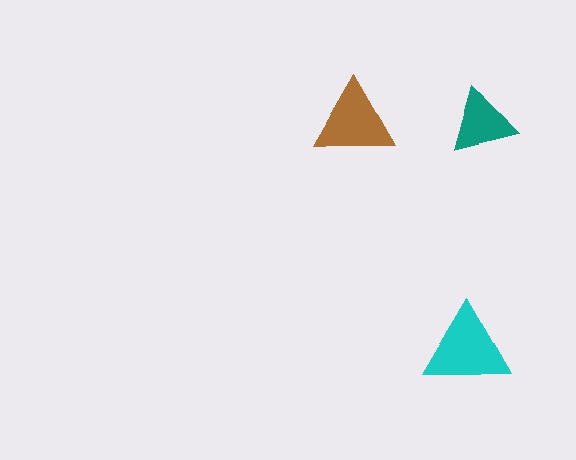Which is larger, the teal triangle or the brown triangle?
The brown one.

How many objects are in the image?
There are 3 objects in the image.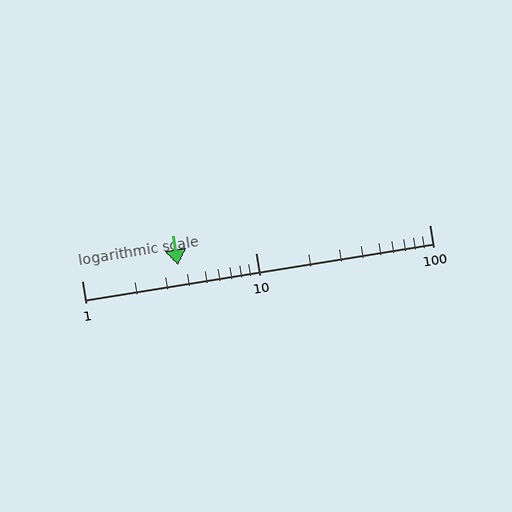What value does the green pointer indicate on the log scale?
The pointer indicates approximately 3.6.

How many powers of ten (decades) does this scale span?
The scale spans 2 decades, from 1 to 100.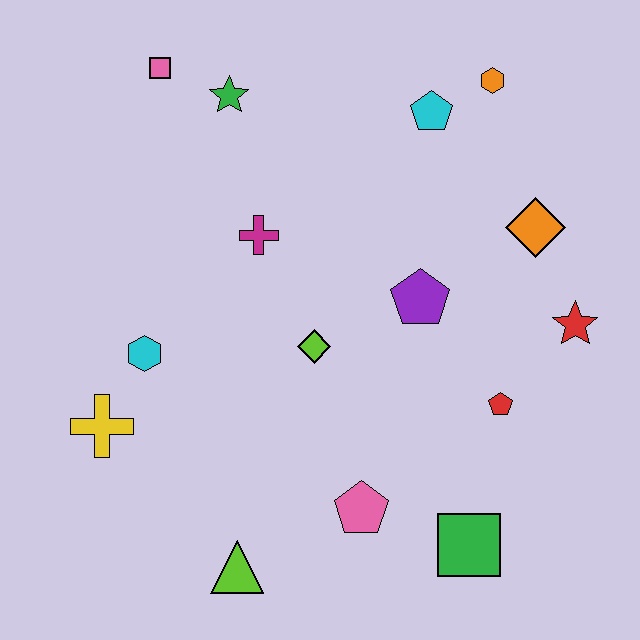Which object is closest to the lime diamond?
The purple pentagon is closest to the lime diamond.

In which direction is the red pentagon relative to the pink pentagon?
The red pentagon is to the right of the pink pentagon.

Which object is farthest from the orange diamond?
The yellow cross is farthest from the orange diamond.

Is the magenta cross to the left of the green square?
Yes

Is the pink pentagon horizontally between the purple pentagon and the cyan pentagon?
No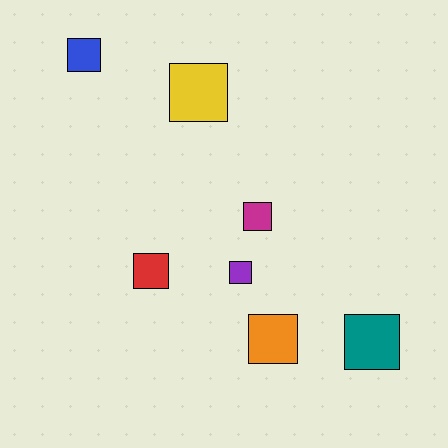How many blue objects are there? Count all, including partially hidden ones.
There is 1 blue object.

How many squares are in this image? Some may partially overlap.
There are 7 squares.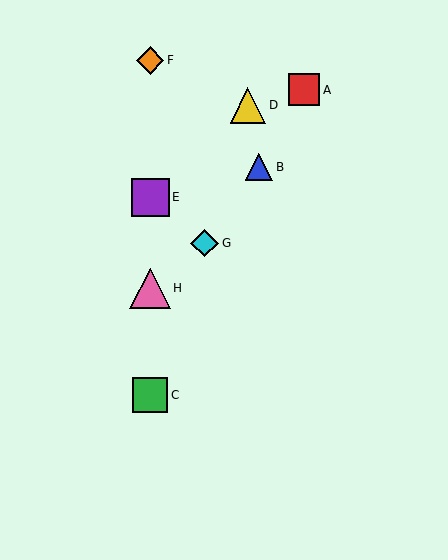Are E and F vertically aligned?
Yes, both are at x≈150.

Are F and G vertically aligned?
No, F is at x≈150 and G is at x≈205.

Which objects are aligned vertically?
Objects C, E, F, H are aligned vertically.